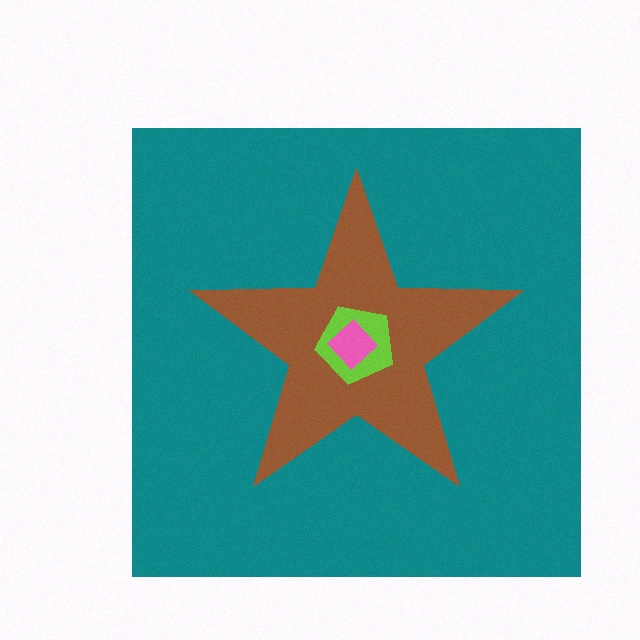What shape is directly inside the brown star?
The lime pentagon.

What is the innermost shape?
The pink diamond.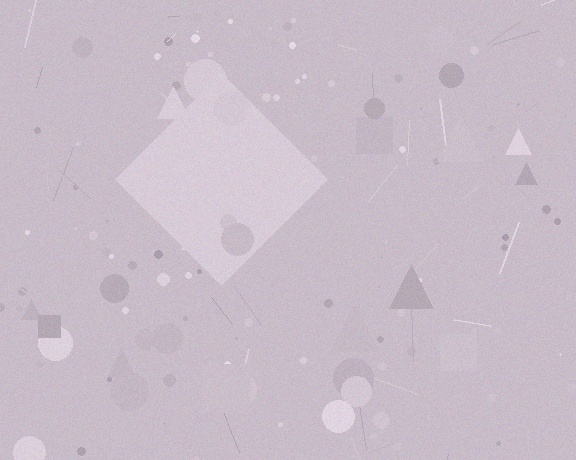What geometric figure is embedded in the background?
A diamond is embedded in the background.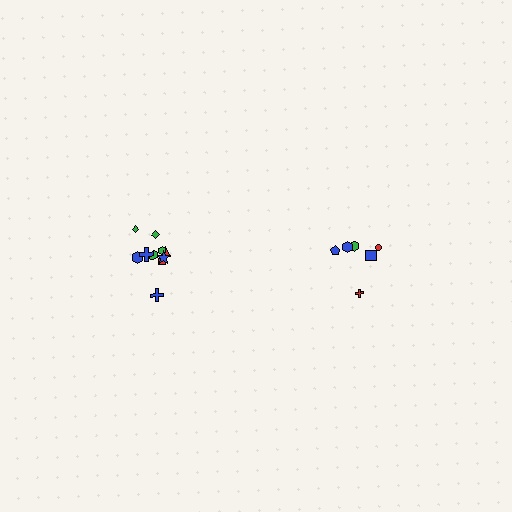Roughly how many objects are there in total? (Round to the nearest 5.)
Roughly 15 objects in total.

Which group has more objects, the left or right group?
The left group.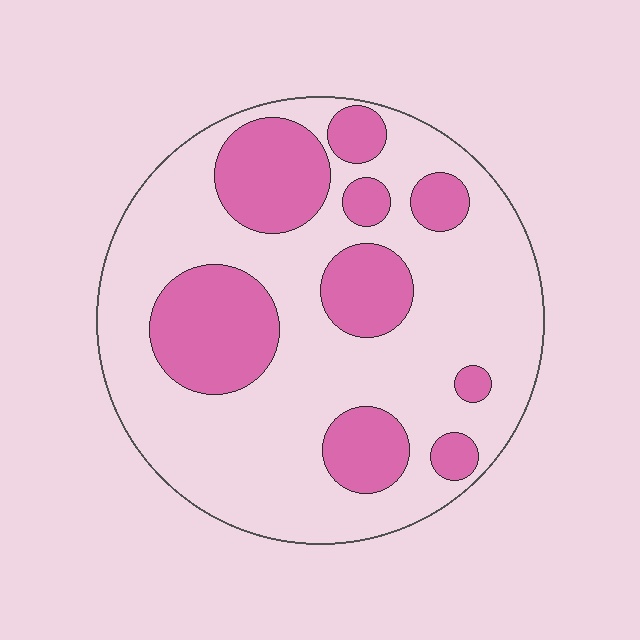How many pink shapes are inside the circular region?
9.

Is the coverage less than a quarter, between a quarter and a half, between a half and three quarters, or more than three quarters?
Between a quarter and a half.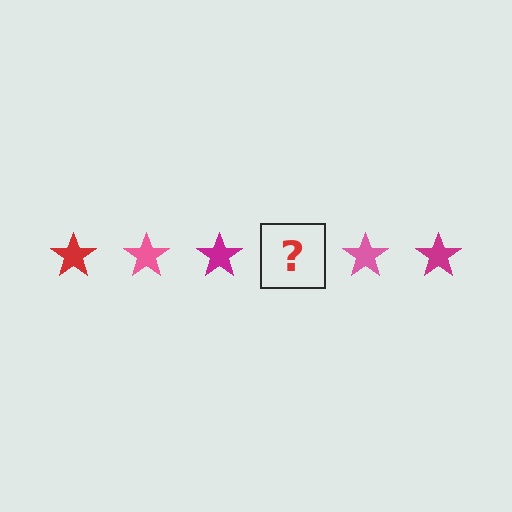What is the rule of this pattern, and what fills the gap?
The rule is that the pattern cycles through red, pink, magenta stars. The gap should be filled with a red star.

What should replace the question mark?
The question mark should be replaced with a red star.